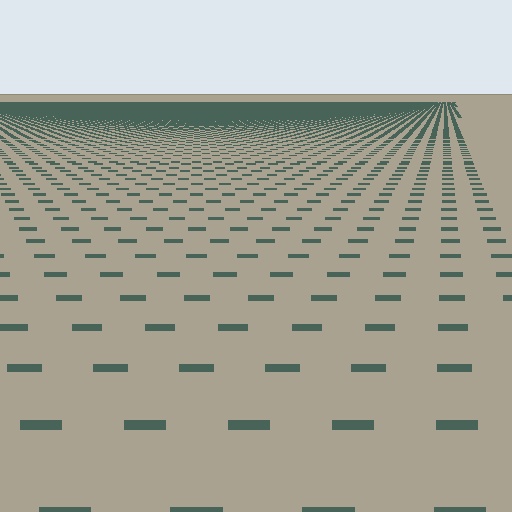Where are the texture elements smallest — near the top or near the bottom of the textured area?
Near the top.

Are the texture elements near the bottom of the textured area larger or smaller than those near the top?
Larger. Near the bottom, elements are closer to the viewer and appear at a bigger on-screen size.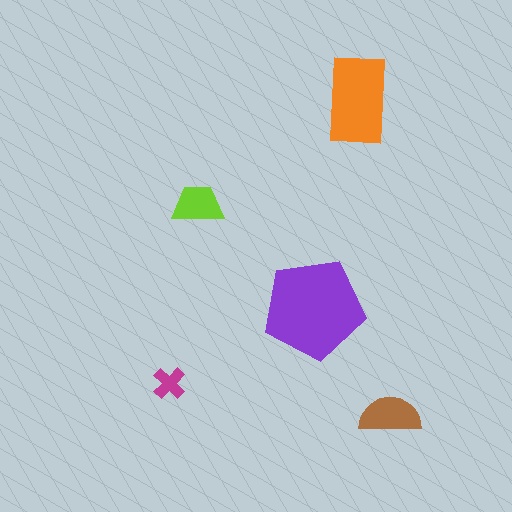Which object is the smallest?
The magenta cross.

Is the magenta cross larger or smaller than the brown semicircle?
Smaller.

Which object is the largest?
The purple pentagon.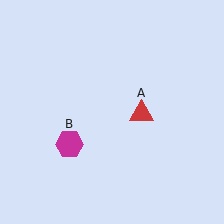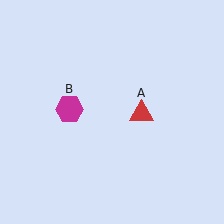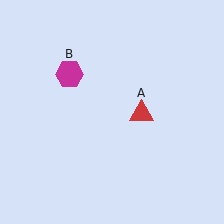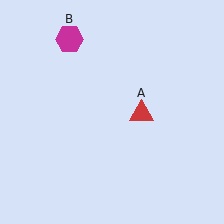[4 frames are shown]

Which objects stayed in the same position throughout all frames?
Red triangle (object A) remained stationary.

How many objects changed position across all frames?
1 object changed position: magenta hexagon (object B).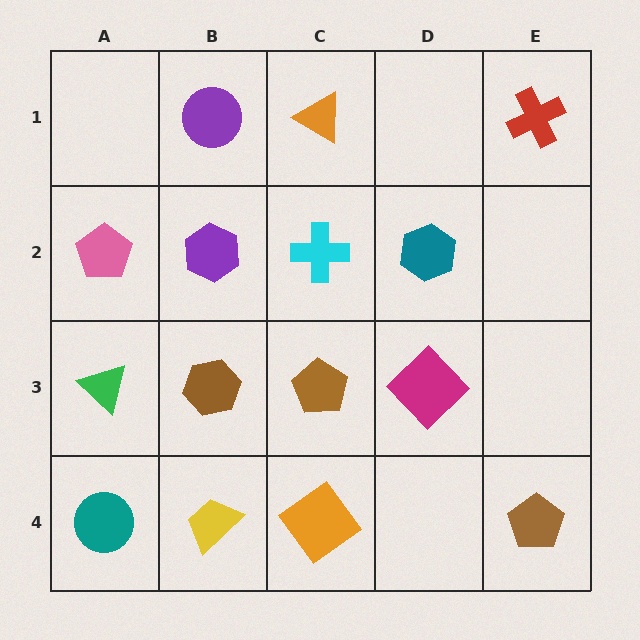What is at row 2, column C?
A cyan cross.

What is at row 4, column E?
A brown pentagon.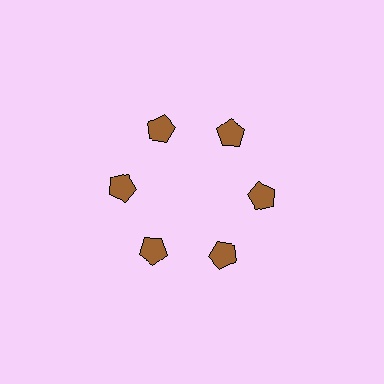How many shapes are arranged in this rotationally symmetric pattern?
There are 6 shapes, arranged in 6 groups of 1.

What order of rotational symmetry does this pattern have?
This pattern has 6-fold rotational symmetry.